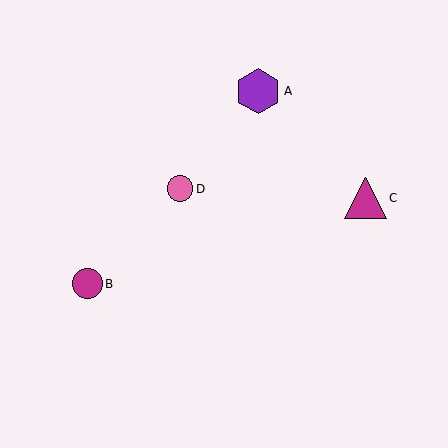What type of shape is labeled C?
Shape C is a magenta triangle.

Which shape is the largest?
The purple hexagon (labeled A) is the largest.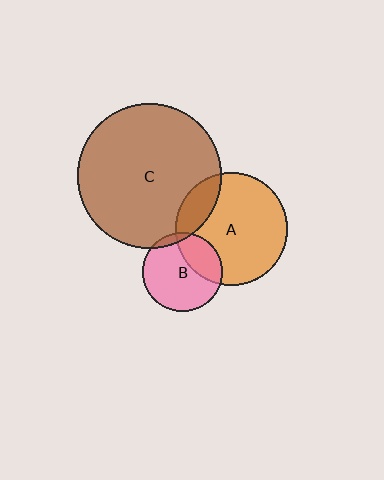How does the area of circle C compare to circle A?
Approximately 1.7 times.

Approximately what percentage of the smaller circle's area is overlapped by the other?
Approximately 20%.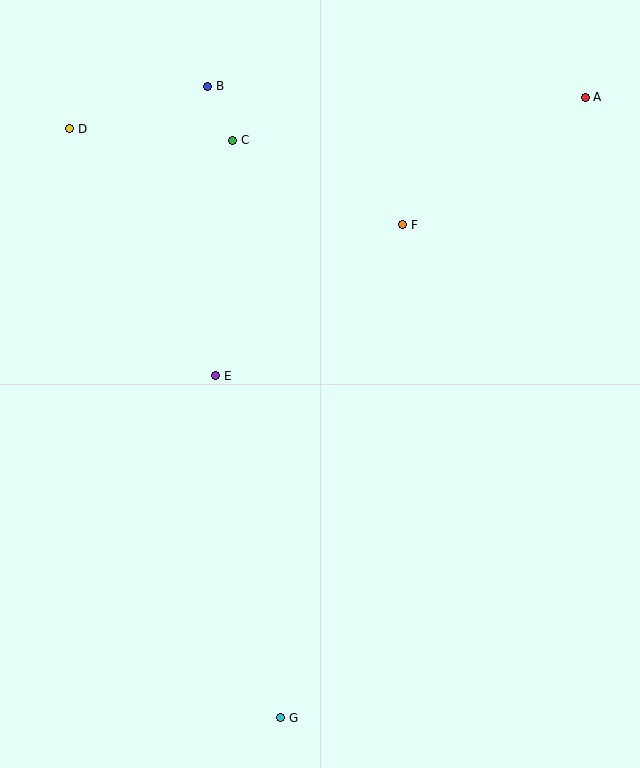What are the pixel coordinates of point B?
Point B is at (208, 86).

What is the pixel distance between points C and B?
The distance between C and B is 60 pixels.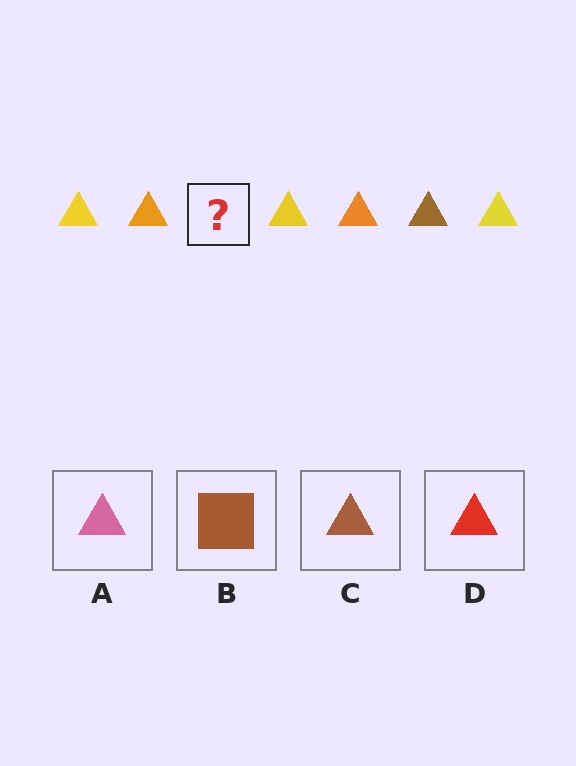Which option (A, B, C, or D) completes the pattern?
C.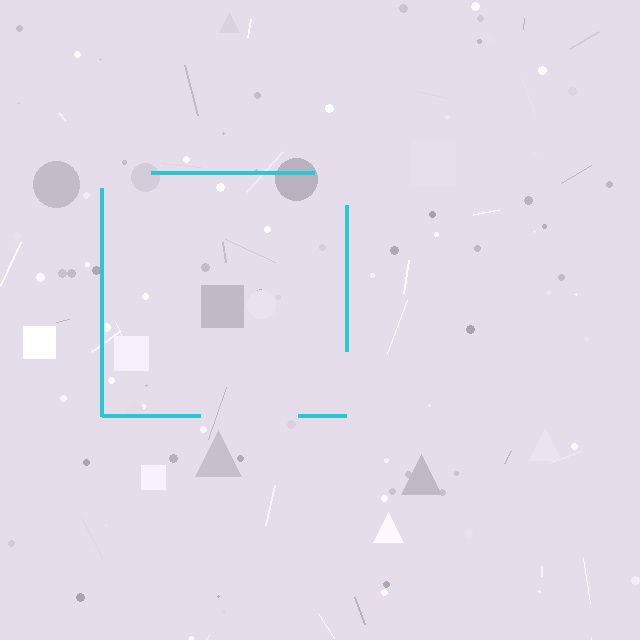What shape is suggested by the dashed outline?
The dashed outline suggests a square.